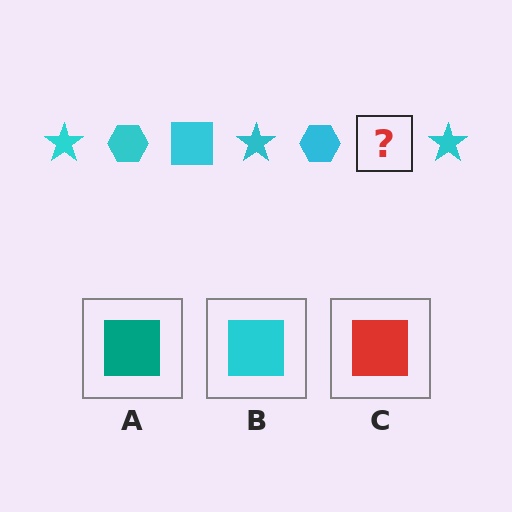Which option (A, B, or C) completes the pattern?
B.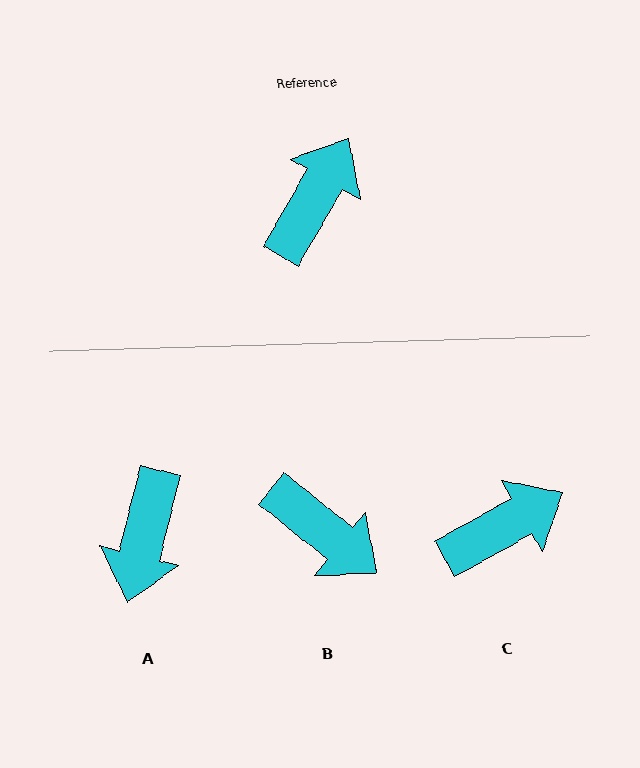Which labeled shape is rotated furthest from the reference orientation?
A, about 164 degrees away.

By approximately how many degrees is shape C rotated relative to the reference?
Approximately 30 degrees clockwise.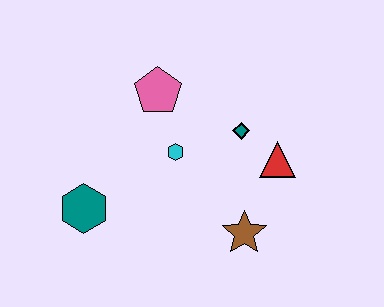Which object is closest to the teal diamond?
The red triangle is closest to the teal diamond.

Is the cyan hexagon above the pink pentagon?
No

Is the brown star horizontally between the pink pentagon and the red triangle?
Yes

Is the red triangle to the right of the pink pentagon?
Yes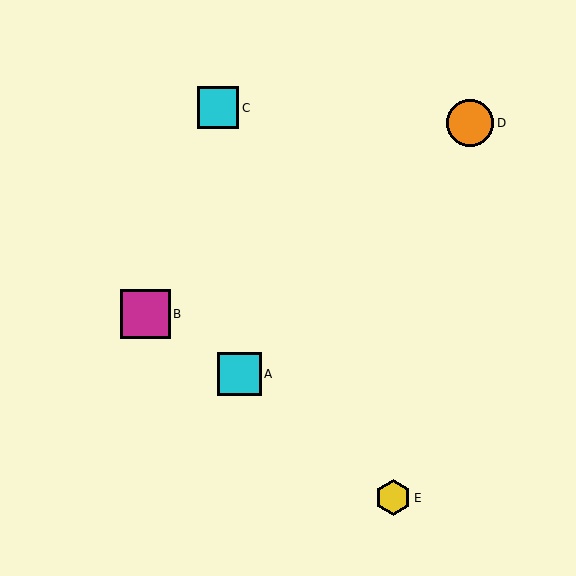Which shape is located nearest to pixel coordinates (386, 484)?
The yellow hexagon (labeled E) at (393, 498) is nearest to that location.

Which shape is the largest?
The magenta square (labeled B) is the largest.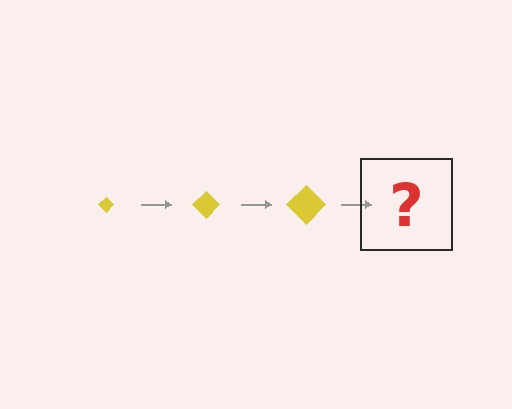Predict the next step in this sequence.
The next step is a yellow diamond, larger than the previous one.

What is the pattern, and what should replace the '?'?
The pattern is that the diamond gets progressively larger each step. The '?' should be a yellow diamond, larger than the previous one.